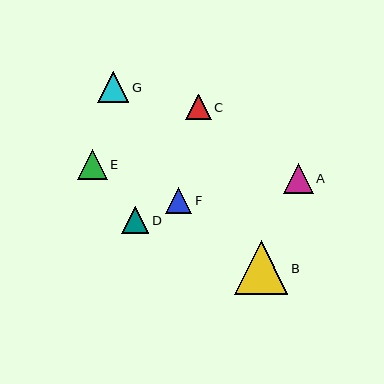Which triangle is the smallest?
Triangle C is the smallest with a size of approximately 26 pixels.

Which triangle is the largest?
Triangle B is the largest with a size of approximately 54 pixels.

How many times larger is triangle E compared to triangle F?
Triangle E is approximately 1.1 times the size of triangle F.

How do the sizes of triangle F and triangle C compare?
Triangle F and triangle C are approximately the same size.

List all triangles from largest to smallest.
From largest to smallest: B, G, A, E, D, F, C.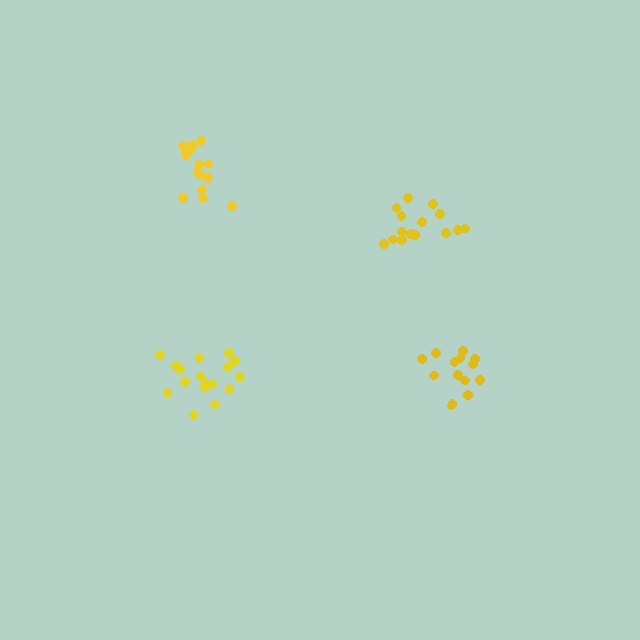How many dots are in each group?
Group 1: 17 dots, Group 2: 15 dots, Group 3: 14 dots, Group 4: 15 dots (61 total).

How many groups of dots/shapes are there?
There are 4 groups.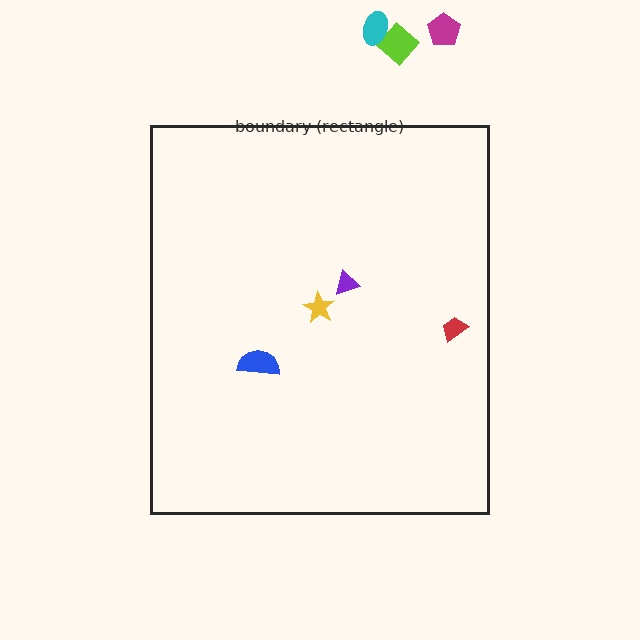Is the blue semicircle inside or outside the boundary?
Inside.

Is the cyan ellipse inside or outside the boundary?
Outside.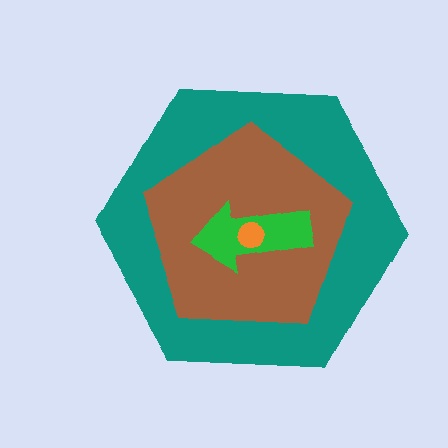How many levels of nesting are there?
4.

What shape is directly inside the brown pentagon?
The green arrow.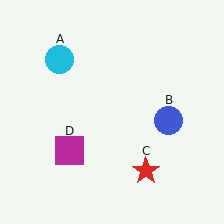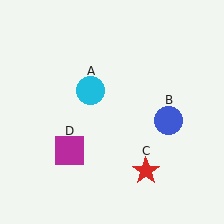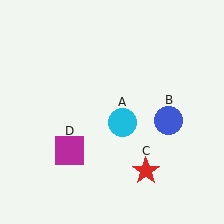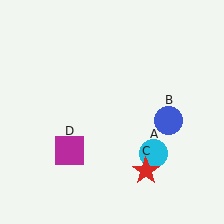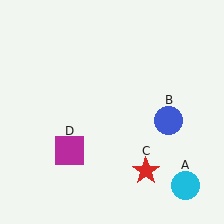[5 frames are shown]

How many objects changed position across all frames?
1 object changed position: cyan circle (object A).